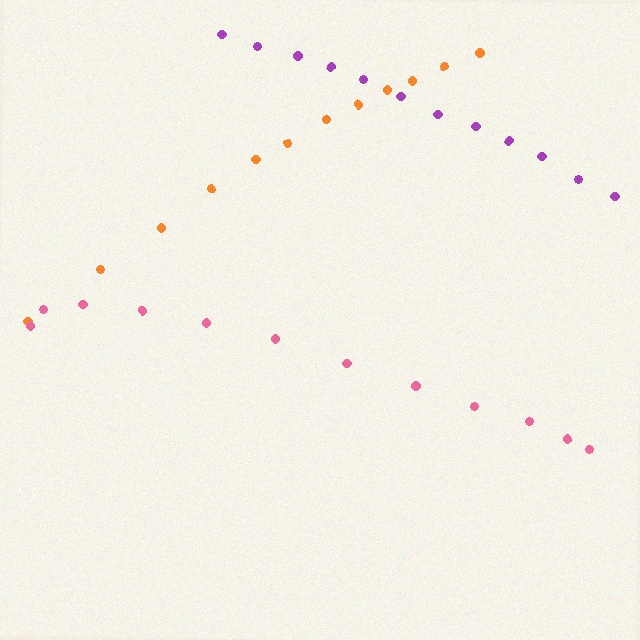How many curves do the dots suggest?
There are 3 distinct paths.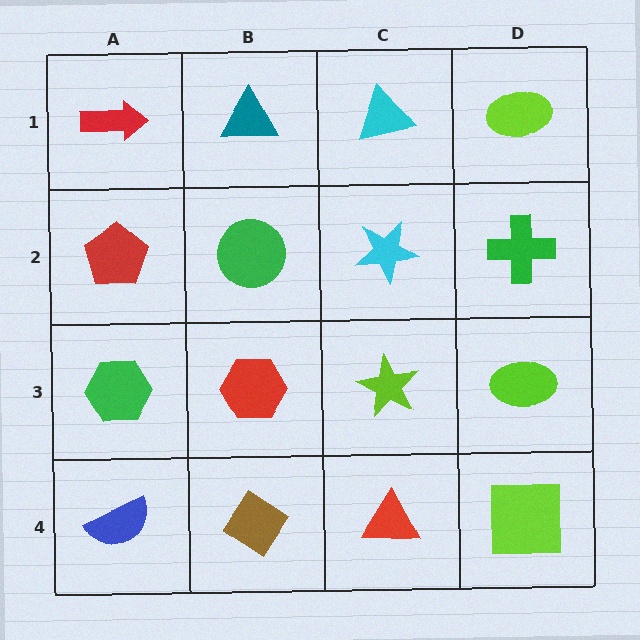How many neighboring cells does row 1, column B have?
3.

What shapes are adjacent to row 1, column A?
A red pentagon (row 2, column A), a teal triangle (row 1, column B).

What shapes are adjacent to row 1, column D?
A green cross (row 2, column D), a cyan triangle (row 1, column C).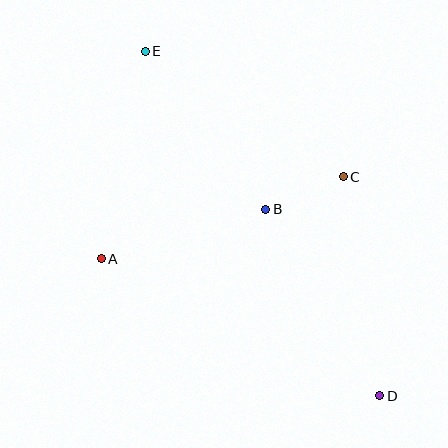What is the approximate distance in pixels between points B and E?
The distance between B and E is approximately 199 pixels.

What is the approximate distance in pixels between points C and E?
The distance between C and E is approximately 235 pixels.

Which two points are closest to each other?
Points B and C are closest to each other.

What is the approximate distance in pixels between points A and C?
The distance between A and C is approximately 256 pixels.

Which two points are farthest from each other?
Points D and E are farthest from each other.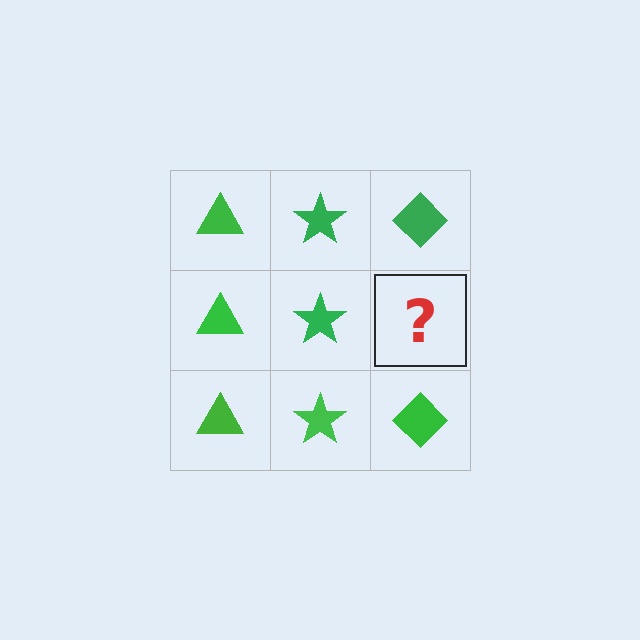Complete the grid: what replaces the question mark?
The question mark should be replaced with a green diamond.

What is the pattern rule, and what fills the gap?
The rule is that each column has a consistent shape. The gap should be filled with a green diamond.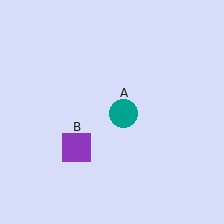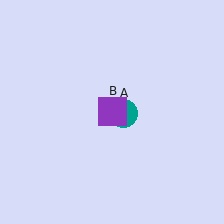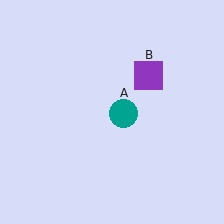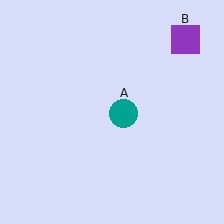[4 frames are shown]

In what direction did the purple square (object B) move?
The purple square (object B) moved up and to the right.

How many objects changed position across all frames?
1 object changed position: purple square (object B).